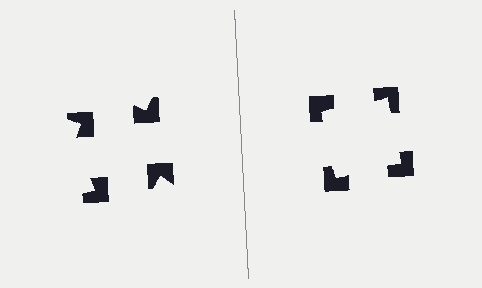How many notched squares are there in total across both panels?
8 — 4 on each side.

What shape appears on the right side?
An illusory square.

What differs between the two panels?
The notched squares are positioned identically on both sides; only the wedge orientations differ. On the right they align to a square; on the left they are misaligned.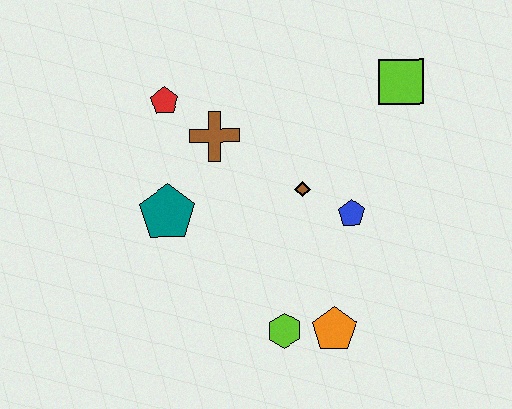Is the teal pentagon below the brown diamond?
Yes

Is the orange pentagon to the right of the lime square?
No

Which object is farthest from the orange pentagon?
The red pentagon is farthest from the orange pentagon.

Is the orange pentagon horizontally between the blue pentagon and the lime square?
No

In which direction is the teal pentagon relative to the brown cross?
The teal pentagon is below the brown cross.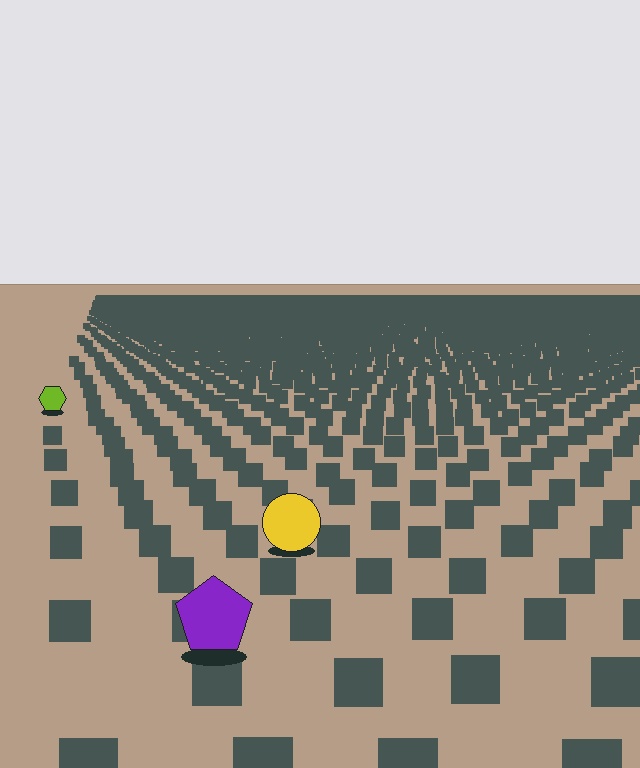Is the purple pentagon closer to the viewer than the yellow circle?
Yes. The purple pentagon is closer — you can tell from the texture gradient: the ground texture is coarser near it.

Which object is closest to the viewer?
The purple pentagon is closest. The texture marks near it are larger and more spread out.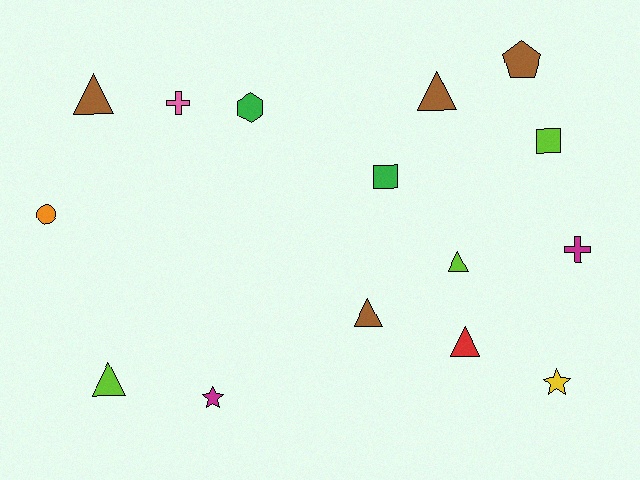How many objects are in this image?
There are 15 objects.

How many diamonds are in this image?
There are no diamonds.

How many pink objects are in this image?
There is 1 pink object.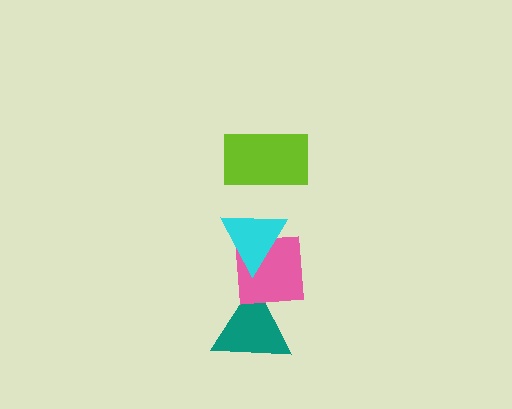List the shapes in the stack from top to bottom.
From top to bottom: the lime rectangle, the cyan triangle, the pink square, the teal triangle.